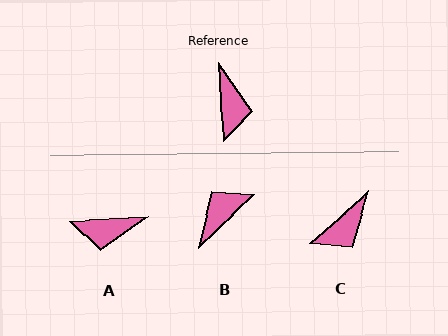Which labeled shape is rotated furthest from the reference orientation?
B, about 131 degrees away.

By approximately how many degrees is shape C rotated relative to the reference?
Approximately 52 degrees clockwise.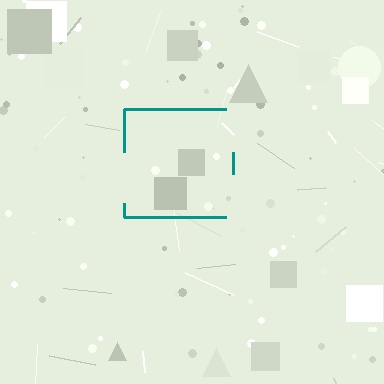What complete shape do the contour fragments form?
The contour fragments form a square.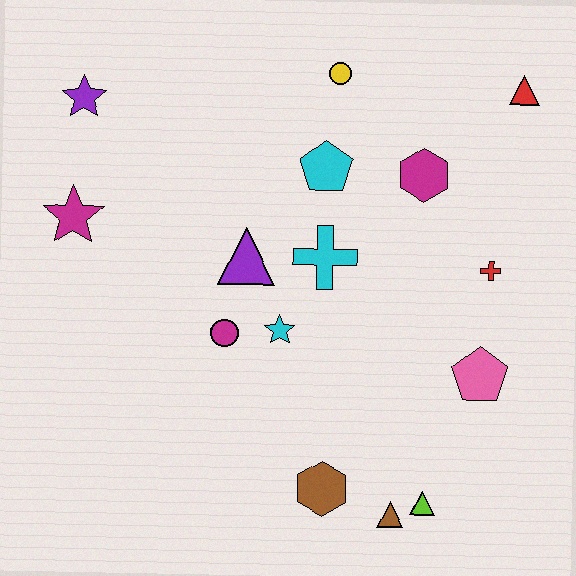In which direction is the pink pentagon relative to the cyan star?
The pink pentagon is to the right of the cyan star.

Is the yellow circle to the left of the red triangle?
Yes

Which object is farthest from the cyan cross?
The purple star is farthest from the cyan cross.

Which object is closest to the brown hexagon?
The brown triangle is closest to the brown hexagon.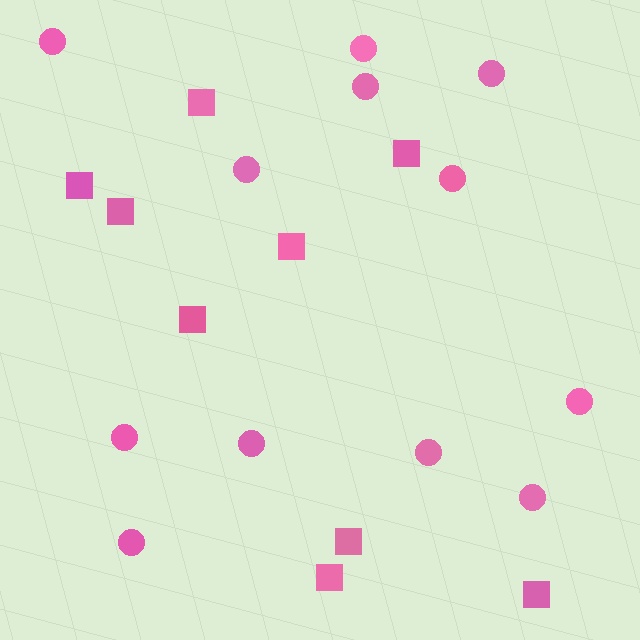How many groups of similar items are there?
There are 2 groups: one group of circles (12) and one group of squares (9).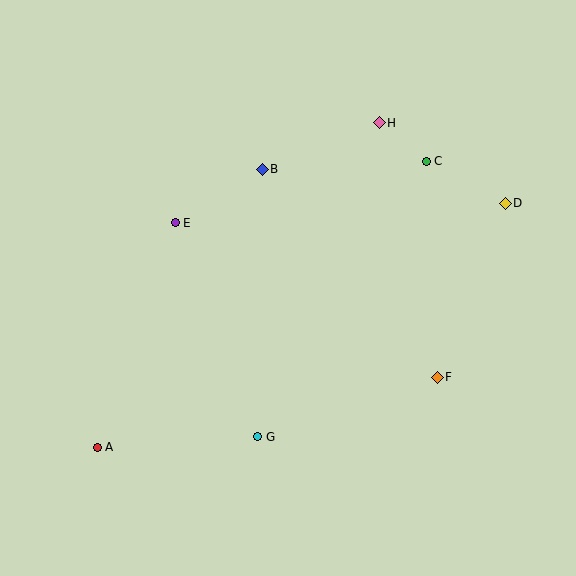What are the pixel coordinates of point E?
Point E is at (175, 223).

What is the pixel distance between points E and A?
The distance between E and A is 238 pixels.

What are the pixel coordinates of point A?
Point A is at (97, 447).